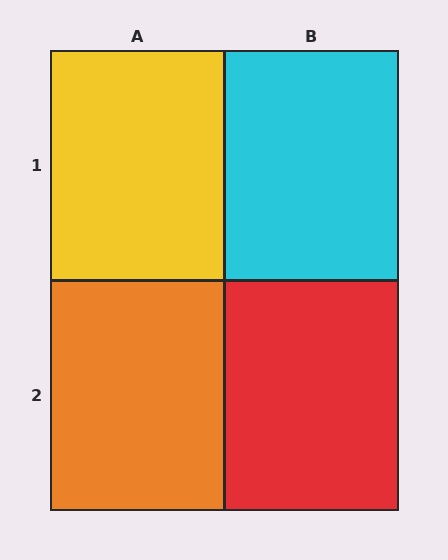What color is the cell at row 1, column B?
Cyan.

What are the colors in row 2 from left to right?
Orange, red.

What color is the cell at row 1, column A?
Yellow.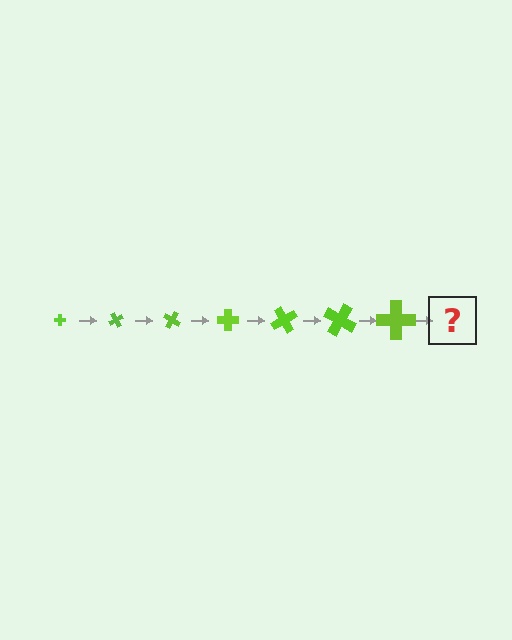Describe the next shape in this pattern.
It should be a cross, larger than the previous one and rotated 420 degrees from the start.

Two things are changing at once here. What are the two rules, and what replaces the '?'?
The two rules are that the cross grows larger each step and it rotates 60 degrees each step. The '?' should be a cross, larger than the previous one and rotated 420 degrees from the start.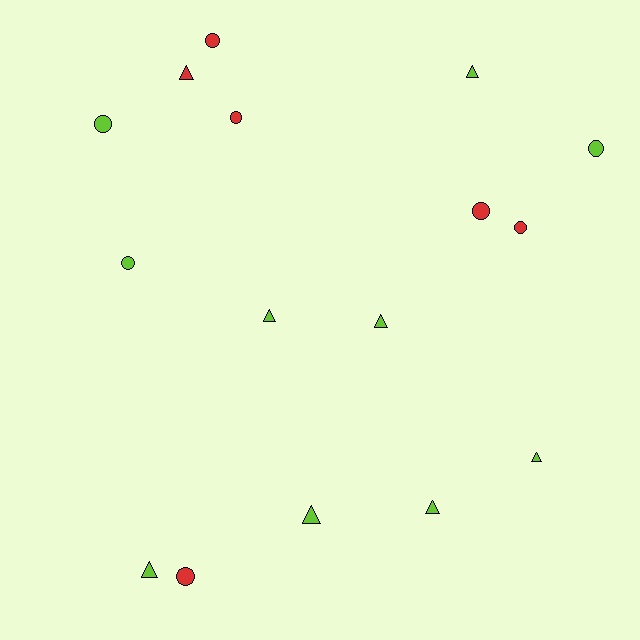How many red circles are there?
There are 5 red circles.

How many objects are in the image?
There are 16 objects.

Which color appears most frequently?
Lime, with 10 objects.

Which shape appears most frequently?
Circle, with 8 objects.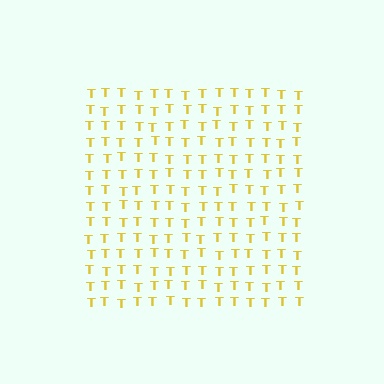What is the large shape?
The large shape is a square.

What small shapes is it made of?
It is made of small letter T's.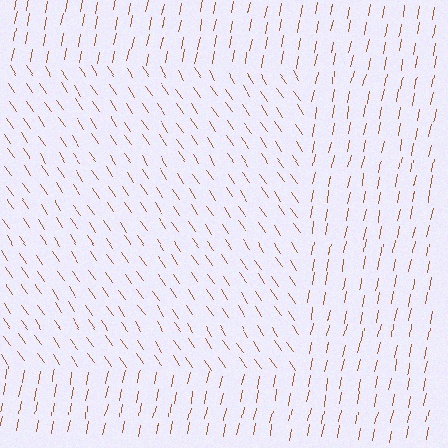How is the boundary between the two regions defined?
The boundary is defined purely by a change in line orientation (approximately 45 degrees difference). All lines are the same color and thickness.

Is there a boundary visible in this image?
Yes, there is a texture boundary formed by a change in line orientation.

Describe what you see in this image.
The image is filled with small brown line segments. A rectangle region in the image has lines oriented differently from the surrounding lines, creating a visible texture boundary.